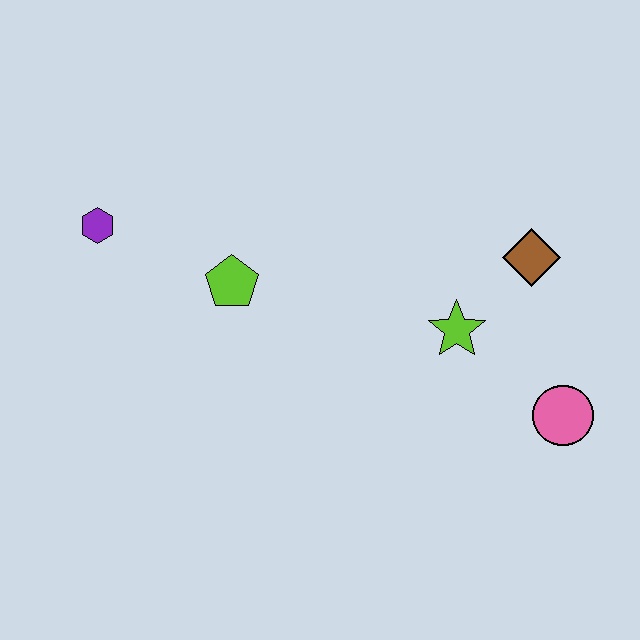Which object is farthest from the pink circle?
The purple hexagon is farthest from the pink circle.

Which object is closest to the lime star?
The brown diamond is closest to the lime star.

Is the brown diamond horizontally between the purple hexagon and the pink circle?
Yes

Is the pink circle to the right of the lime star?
Yes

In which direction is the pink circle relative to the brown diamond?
The pink circle is below the brown diamond.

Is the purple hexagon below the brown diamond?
No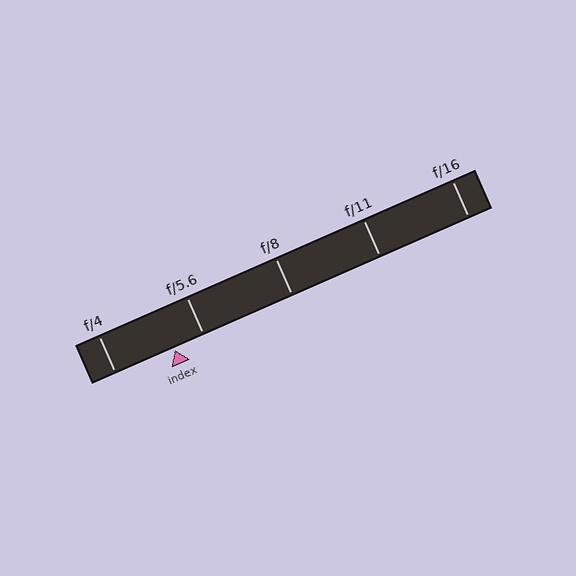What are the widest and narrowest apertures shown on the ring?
The widest aperture shown is f/4 and the narrowest is f/16.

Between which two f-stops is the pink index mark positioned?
The index mark is between f/4 and f/5.6.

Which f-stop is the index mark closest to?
The index mark is closest to f/5.6.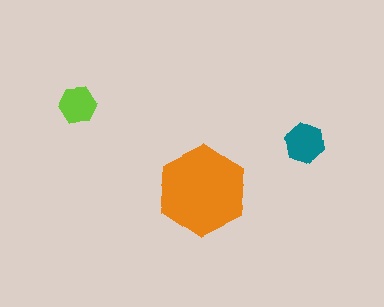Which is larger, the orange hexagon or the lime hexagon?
The orange one.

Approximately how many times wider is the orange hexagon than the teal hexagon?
About 2 times wider.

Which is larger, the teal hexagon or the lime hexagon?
The teal one.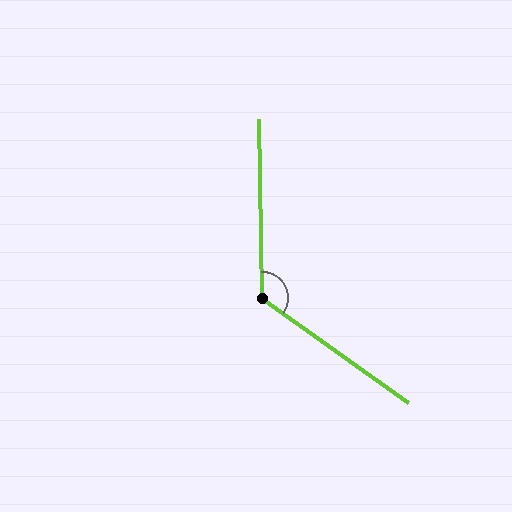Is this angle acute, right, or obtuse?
It is obtuse.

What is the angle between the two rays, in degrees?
Approximately 127 degrees.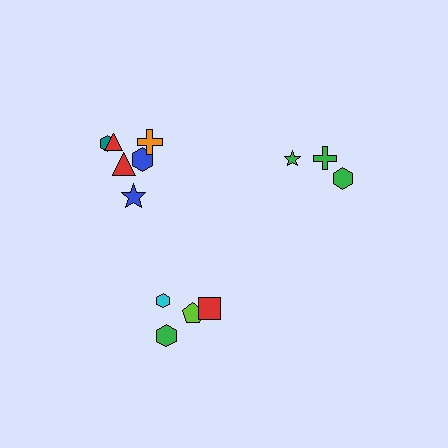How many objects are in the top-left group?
There are 6 objects.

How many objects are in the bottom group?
There are 4 objects.